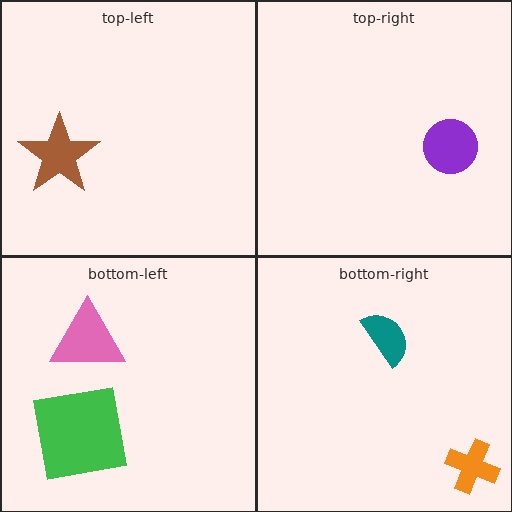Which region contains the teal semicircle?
The bottom-right region.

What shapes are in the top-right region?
The purple circle.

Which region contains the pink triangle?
The bottom-left region.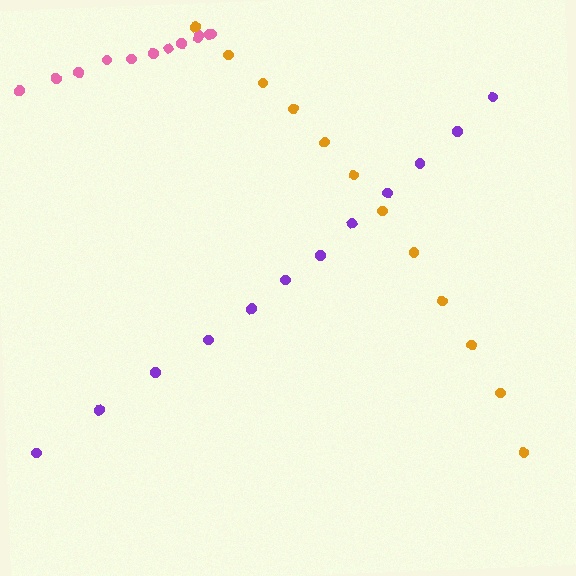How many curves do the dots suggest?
There are 3 distinct paths.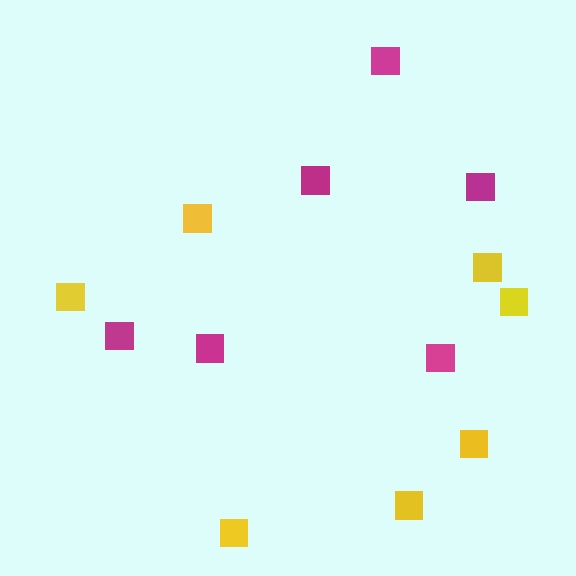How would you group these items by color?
There are 2 groups: one group of magenta squares (6) and one group of yellow squares (7).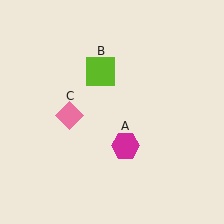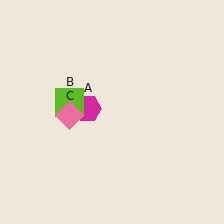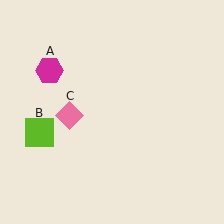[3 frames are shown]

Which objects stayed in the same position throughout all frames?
Pink diamond (object C) remained stationary.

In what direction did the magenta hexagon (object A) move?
The magenta hexagon (object A) moved up and to the left.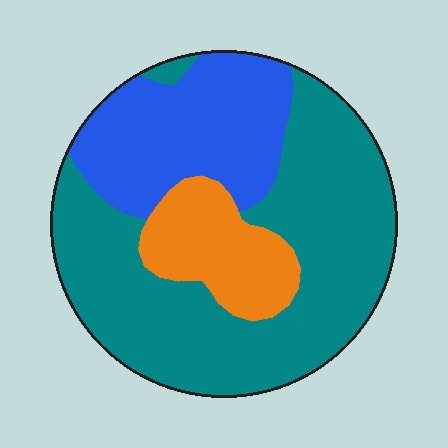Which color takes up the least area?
Orange, at roughly 15%.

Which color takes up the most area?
Teal, at roughly 60%.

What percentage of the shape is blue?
Blue covers 27% of the shape.